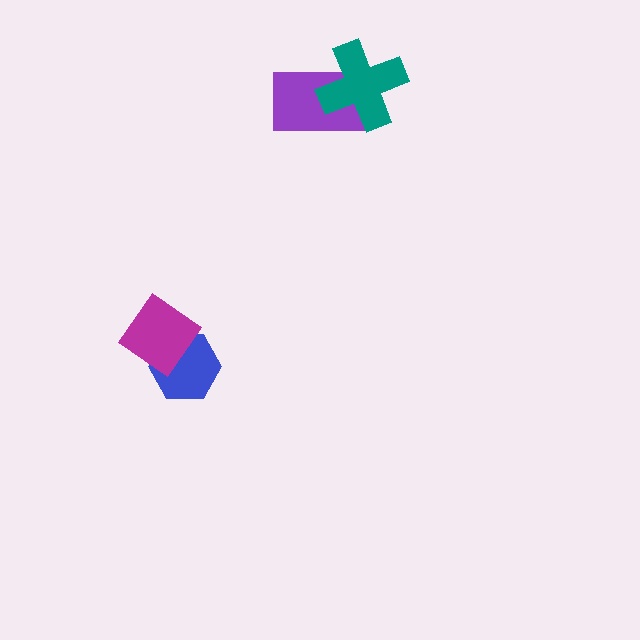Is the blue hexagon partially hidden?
Yes, it is partially covered by another shape.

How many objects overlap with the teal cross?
1 object overlaps with the teal cross.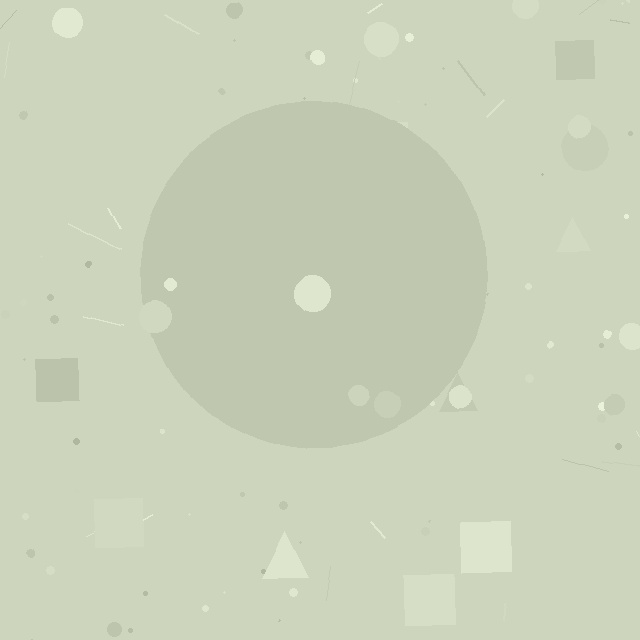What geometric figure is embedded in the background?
A circle is embedded in the background.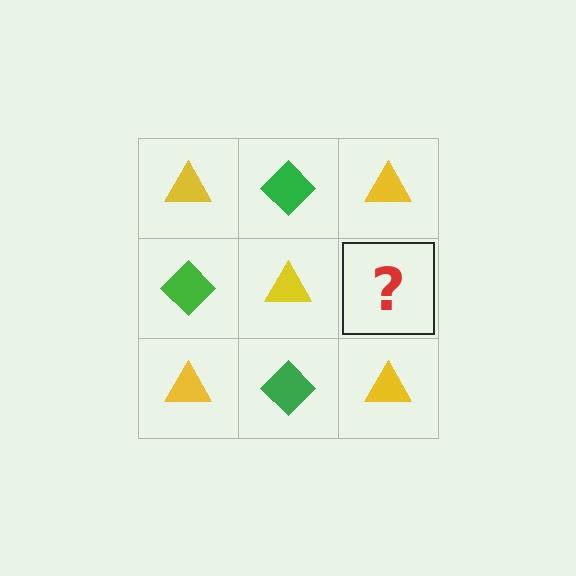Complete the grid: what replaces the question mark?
The question mark should be replaced with a green diamond.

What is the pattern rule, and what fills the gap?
The rule is that it alternates yellow triangle and green diamond in a checkerboard pattern. The gap should be filled with a green diamond.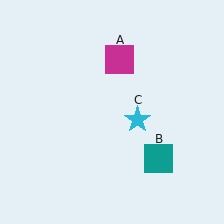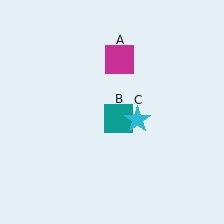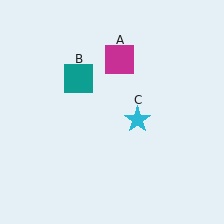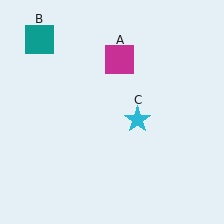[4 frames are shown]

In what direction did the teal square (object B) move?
The teal square (object B) moved up and to the left.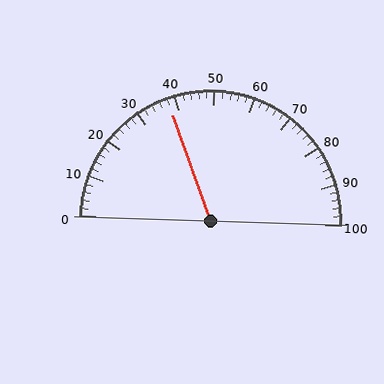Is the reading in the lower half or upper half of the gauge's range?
The reading is in the lower half of the range (0 to 100).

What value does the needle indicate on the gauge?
The needle indicates approximately 38.